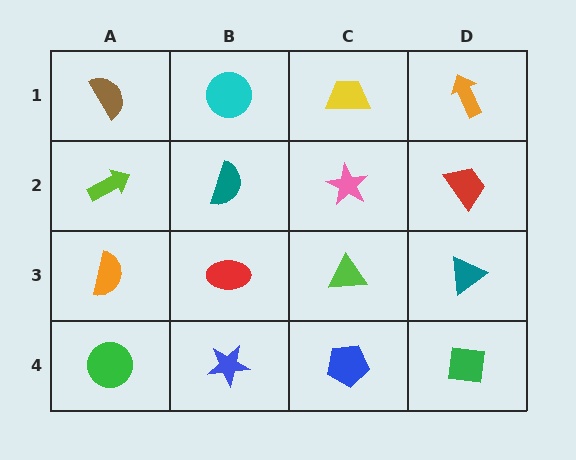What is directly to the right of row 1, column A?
A cyan circle.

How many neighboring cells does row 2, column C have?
4.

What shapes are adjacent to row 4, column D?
A teal triangle (row 3, column D), a blue pentagon (row 4, column C).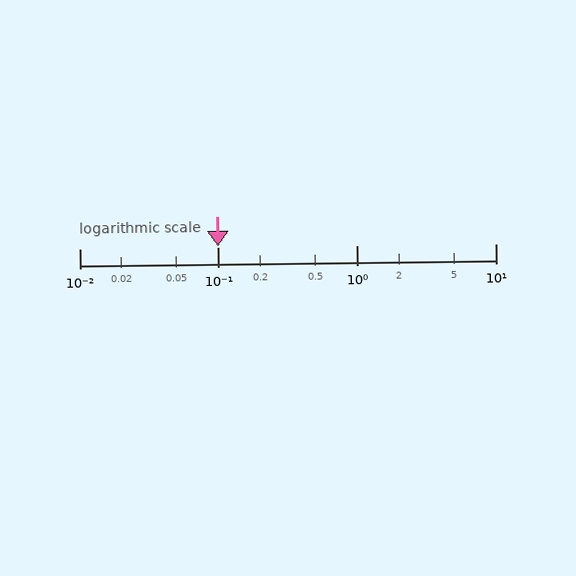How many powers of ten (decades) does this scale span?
The scale spans 3 decades, from 0.01 to 10.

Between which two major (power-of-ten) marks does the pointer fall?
The pointer is between 0.1 and 1.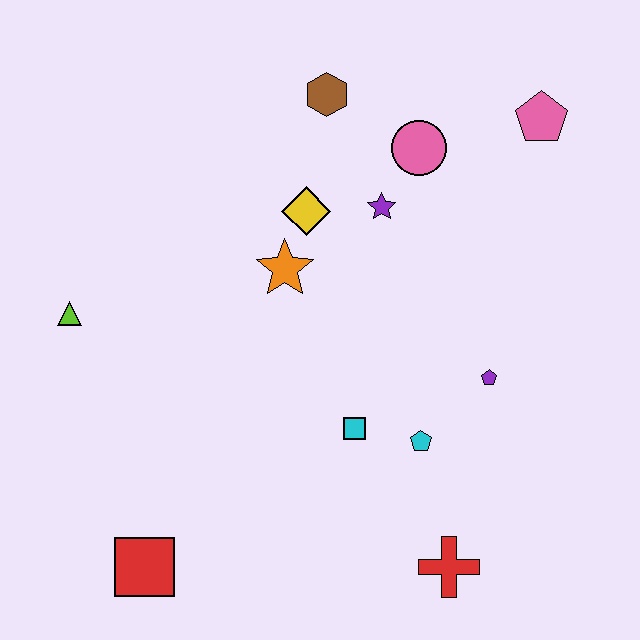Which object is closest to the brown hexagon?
The pink circle is closest to the brown hexagon.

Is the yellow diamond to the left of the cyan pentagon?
Yes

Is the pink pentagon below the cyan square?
No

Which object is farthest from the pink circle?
The red square is farthest from the pink circle.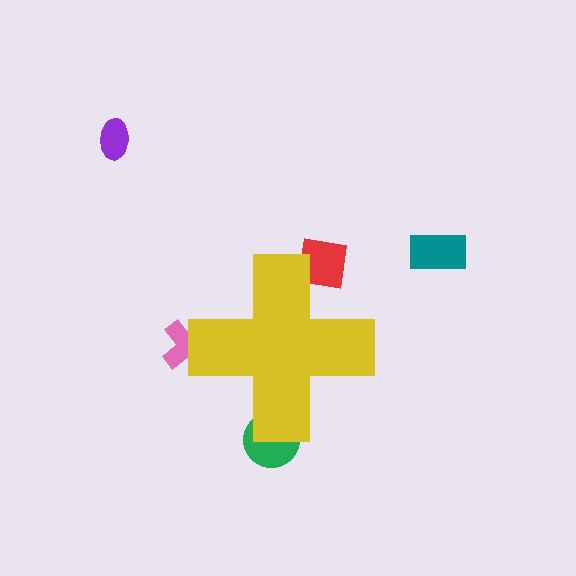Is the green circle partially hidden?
Yes, the green circle is partially hidden behind the yellow cross.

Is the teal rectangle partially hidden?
No, the teal rectangle is fully visible.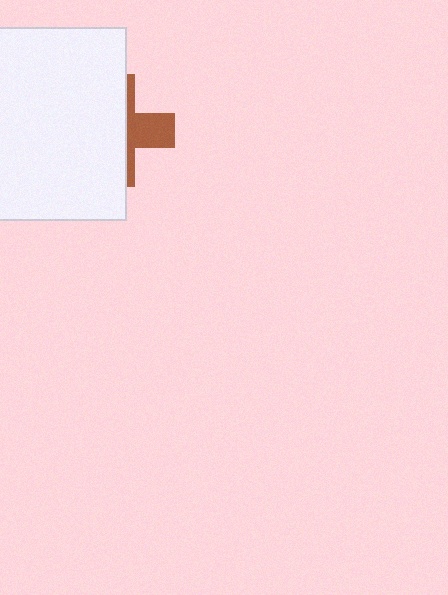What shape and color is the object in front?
The object in front is a white rectangle.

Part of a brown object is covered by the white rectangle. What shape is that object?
It is a cross.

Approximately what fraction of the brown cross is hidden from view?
Roughly 66% of the brown cross is hidden behind the white rectangle.